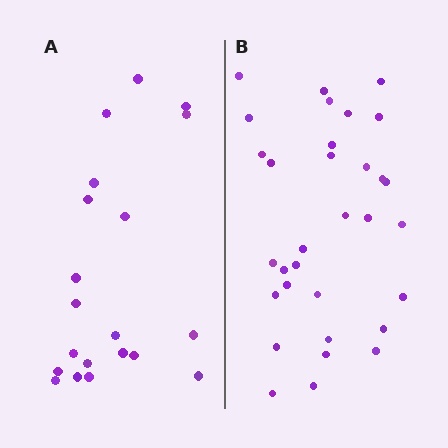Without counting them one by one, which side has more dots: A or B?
Region B (the right region) has more dots.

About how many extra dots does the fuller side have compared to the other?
Region B has roughly 12 or so more dots than region A.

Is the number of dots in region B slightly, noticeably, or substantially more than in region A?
Region B has substantially more. The ratio is roughly 1.6 to 1.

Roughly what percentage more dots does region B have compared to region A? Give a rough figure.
About 60% more.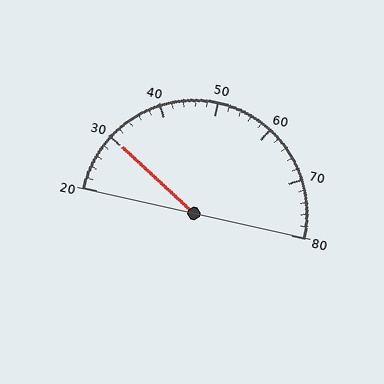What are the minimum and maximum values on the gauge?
The gauge ranges from 20 to 80.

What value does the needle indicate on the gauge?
The needle indicates approximately 30.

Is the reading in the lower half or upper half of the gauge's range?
The reading is in the lower half of the range (20 to 80).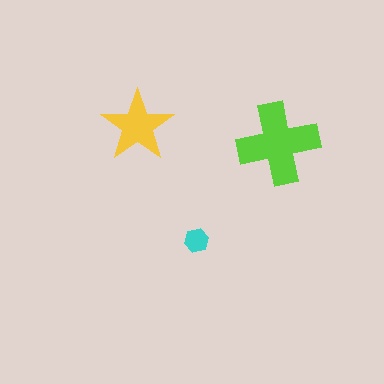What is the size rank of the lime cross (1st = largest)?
1st.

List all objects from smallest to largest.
The cyan hexagon, the yellow star, the lime cross.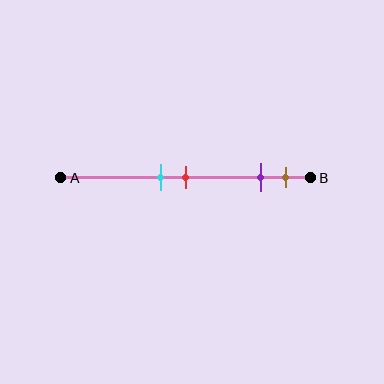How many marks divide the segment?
There are 4 marks dividing the segment.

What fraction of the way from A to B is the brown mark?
The brown mark is approximately 90% (0.9) of the way from A to B.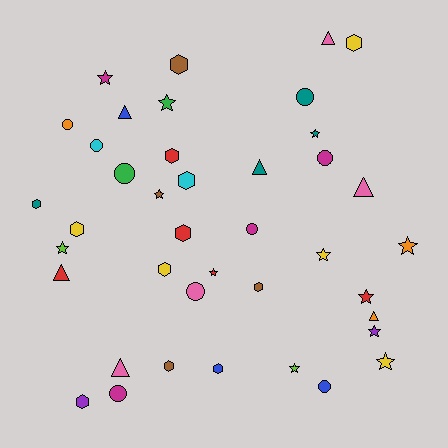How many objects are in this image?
There are 40 objects.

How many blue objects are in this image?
There are 3 blue objects.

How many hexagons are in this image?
There are 12 hexagons.